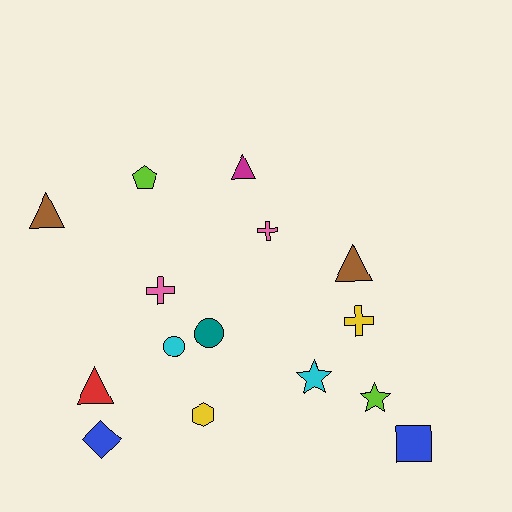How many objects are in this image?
There are 15 objects.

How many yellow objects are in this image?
There are 2 yellow objects.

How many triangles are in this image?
There are 4 triangles.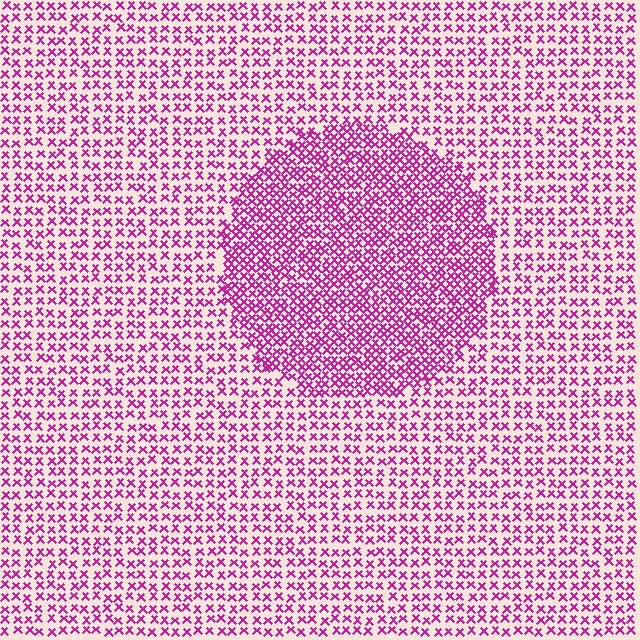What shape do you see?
I see a circle.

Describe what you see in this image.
The image contains small magenta elements arranged at two different densities. A circle-shaped region is visible where the elements are more densely packed than the surrounding area.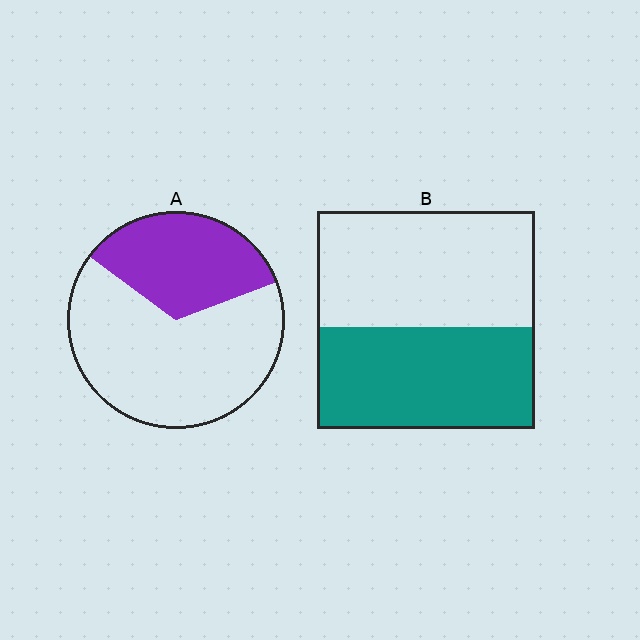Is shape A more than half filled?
No.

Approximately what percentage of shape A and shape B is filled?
A is approximately 35% and B is approximately 45%.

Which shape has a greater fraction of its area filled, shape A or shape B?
Shape B.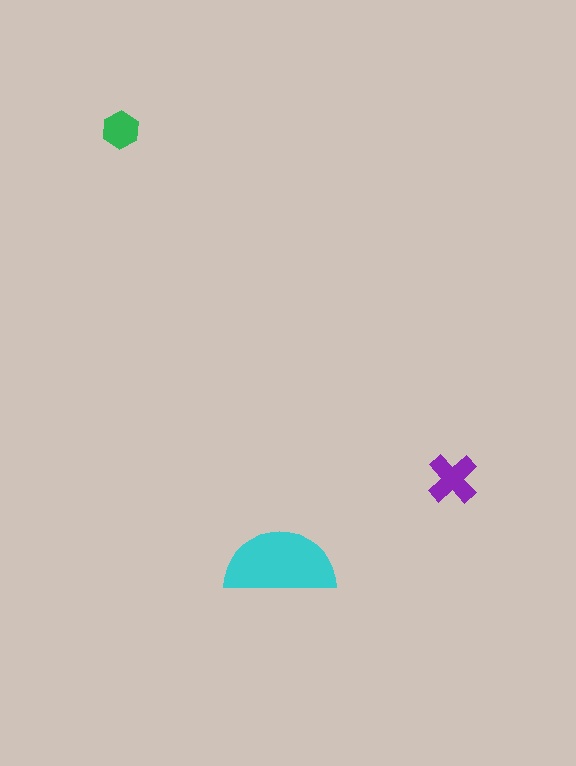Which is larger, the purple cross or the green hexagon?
The purple cross.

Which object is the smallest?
The green hexagon.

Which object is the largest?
The cyan semicircle.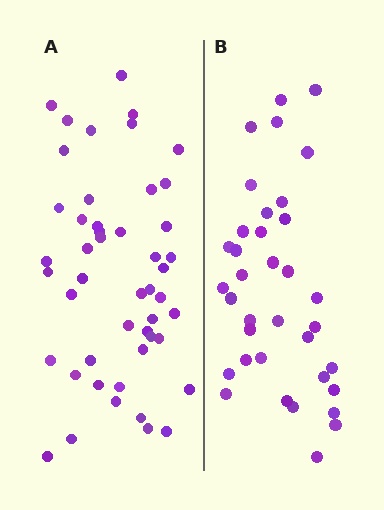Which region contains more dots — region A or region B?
Region A (the left region) has more dots.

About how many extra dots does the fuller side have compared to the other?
Region A has roughly 12 or so more dots than region B.